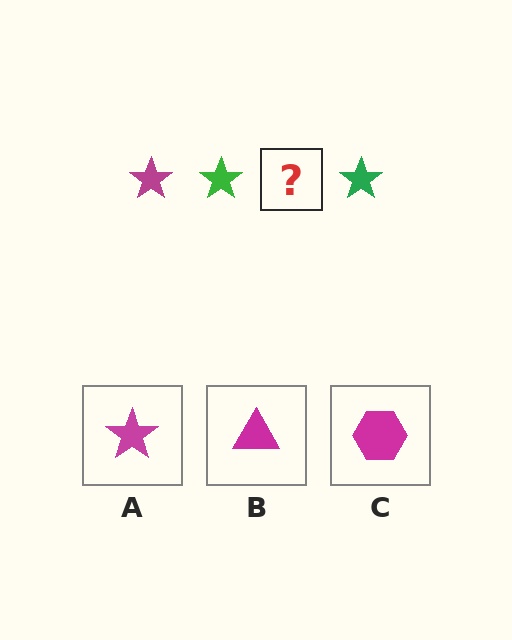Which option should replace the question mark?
Option A.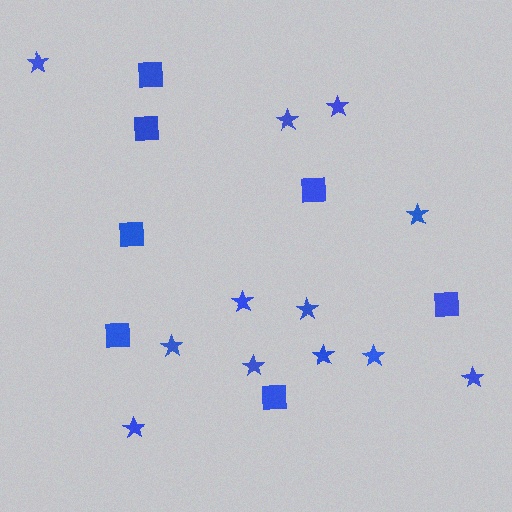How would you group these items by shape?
There are 2 groups: one group of squares (7) and one group of stars (12).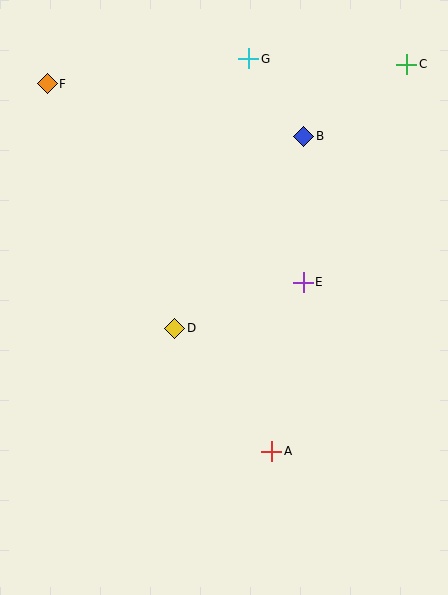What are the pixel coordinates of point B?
Point B is at (304, 136).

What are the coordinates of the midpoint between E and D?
The midpoint between E and D is at (239, 305).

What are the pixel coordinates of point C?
Point C is at (407, 64).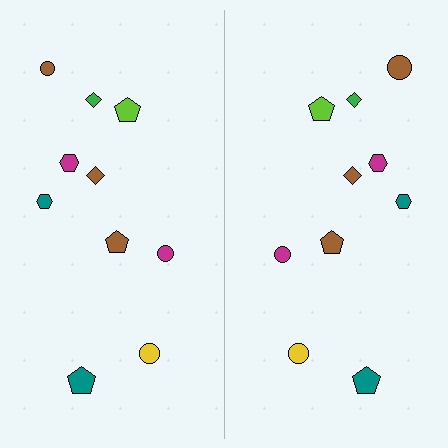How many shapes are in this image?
There are 20 shapes in this image.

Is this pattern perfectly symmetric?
No, the pattern is not perfectly symmetric. The brown circle on the right side has a different size than its mirror counterpart.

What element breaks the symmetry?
The brown circle on the right side has a different size than its mirror counterpart.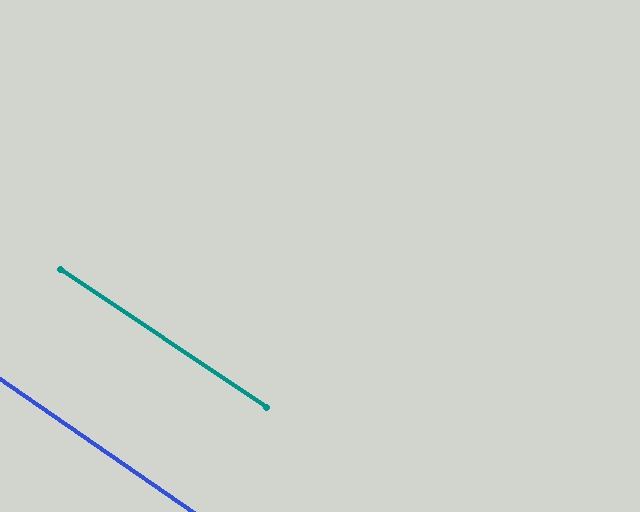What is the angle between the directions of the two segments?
Approximately 1 degree.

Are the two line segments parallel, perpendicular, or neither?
Parallel — their directions differ by only 0.7°.